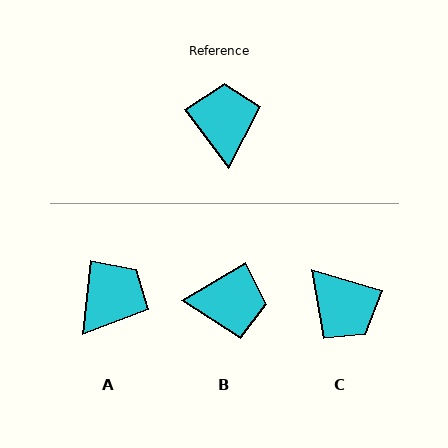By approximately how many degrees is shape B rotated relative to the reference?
Approximately 96 degrees clockwise.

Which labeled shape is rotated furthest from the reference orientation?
C, about 143 degrees away.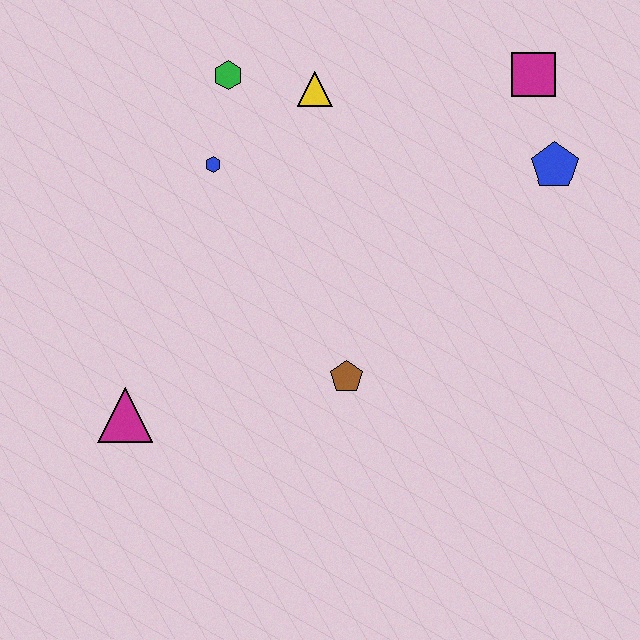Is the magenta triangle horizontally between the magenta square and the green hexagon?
No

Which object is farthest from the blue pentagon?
The magenta triangle is farthest from the blue pentagon.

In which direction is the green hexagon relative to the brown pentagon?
The green hexagon is above the brown pentagon.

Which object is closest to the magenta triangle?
The brown pentagon is closest to the magenta triangle.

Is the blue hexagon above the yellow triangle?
No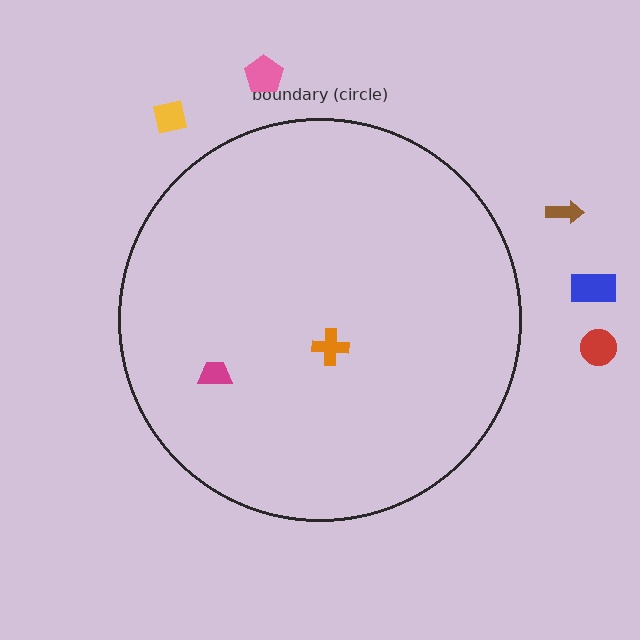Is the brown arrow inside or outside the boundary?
Outside.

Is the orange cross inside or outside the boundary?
Inside.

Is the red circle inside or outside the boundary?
Outside.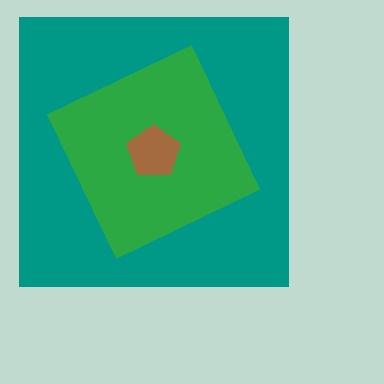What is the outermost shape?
The teal square.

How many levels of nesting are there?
3.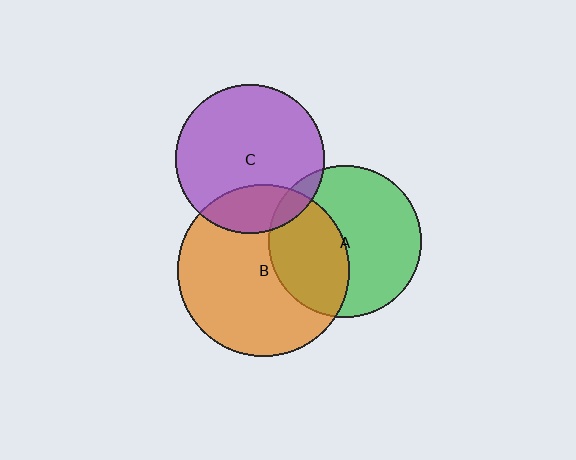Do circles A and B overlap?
Yes.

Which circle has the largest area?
Circle B (orange).